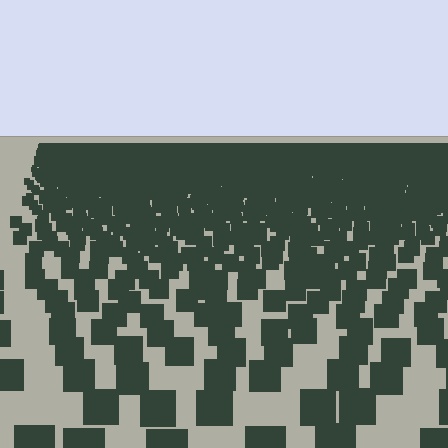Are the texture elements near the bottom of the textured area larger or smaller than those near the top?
Larger. Near the bottom, elements are closer to the viewer and appear at a bigger on-screen size.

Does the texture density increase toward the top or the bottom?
Density increases toward the top.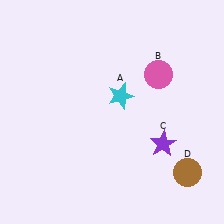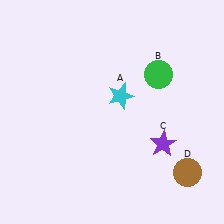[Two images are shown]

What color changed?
The circle (B) changed from pink in Image 1 to green in Image 2.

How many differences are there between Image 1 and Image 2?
There is 1 difference between the two images.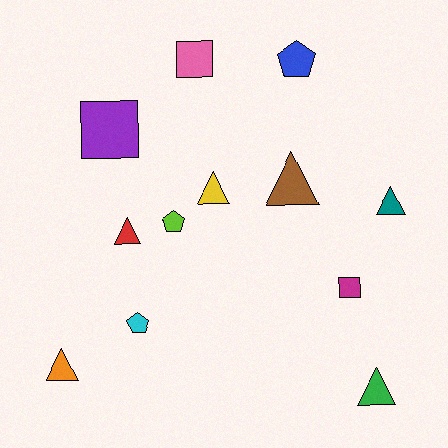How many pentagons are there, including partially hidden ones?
There are 3 pentagons.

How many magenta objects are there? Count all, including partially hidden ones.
There is 1 magenta object.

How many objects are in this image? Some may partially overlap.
There are 12 objects.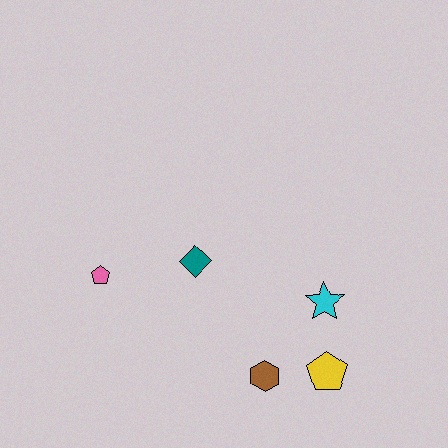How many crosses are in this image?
There are no crosses.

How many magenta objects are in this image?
There are no magenta objects.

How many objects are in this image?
There are 5 objects.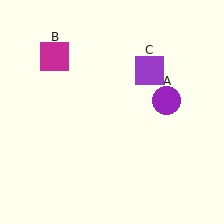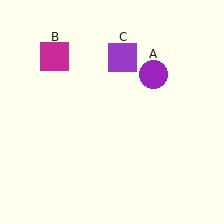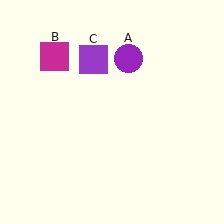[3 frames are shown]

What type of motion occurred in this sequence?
The purple circle (object A), purple square (object C) rotated counterclockwise around the center of the scene.